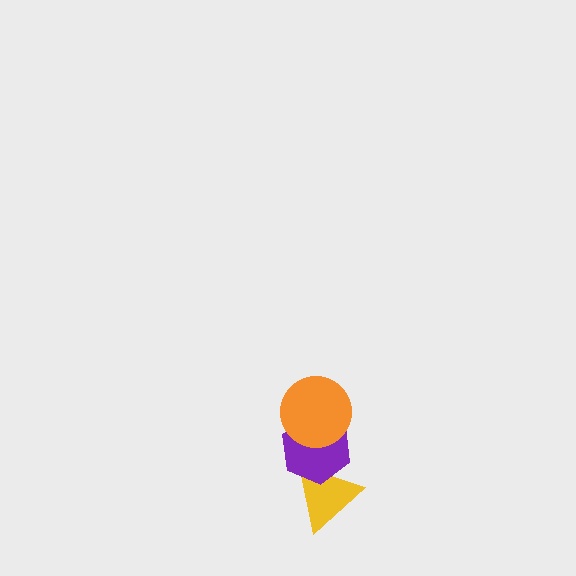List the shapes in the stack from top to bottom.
From top to bottom: the orange circle, the purple hexagon, the yellow triangle.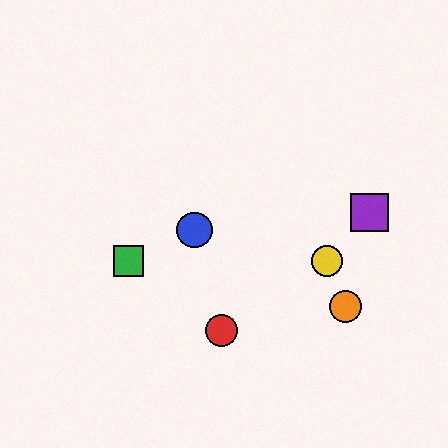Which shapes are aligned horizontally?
The green square, the yellow circle are aligned horizontally.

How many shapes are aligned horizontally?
2 shapes (the green square, the yellow circle) are aligned horizontally.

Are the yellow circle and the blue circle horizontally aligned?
No, the yellow circle is at y≈261 and the blue circle is at y≈230.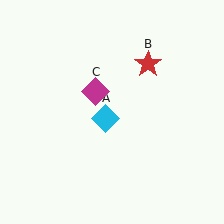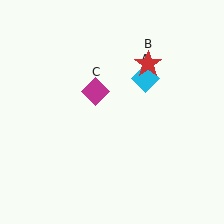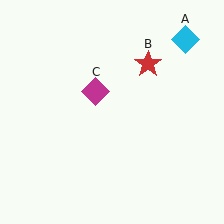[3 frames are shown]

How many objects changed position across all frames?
1 object changed position: cyan diamond (object A).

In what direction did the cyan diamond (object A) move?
The cyan diamond (object A) moved up and to the right.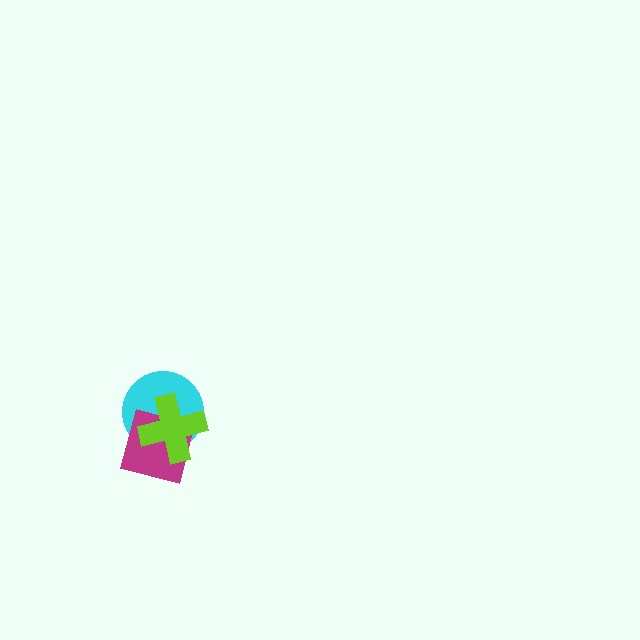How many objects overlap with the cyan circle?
2 objects overlap with the cyan circle.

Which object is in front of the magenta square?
The lime cross is in front of the magenta square.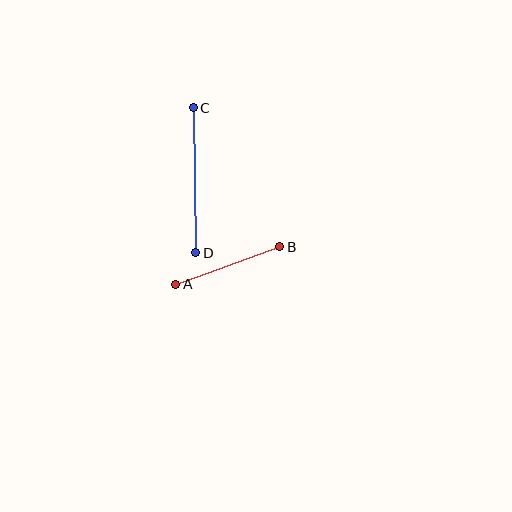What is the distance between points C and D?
The distance is approximately 145 pixels.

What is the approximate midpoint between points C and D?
The midpoint is at approximately (195, 180) pixels.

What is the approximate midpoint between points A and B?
The midpoint is at approximately (228, 265) pixels.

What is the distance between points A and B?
The distance is approximately 111 pixels.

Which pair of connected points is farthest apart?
Points C and D are farthest apart.